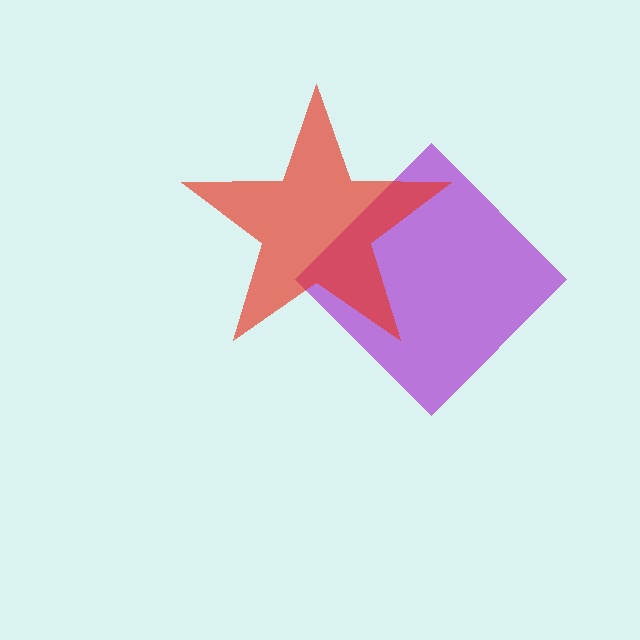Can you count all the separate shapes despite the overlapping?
Yes, there are 2 separate shapes.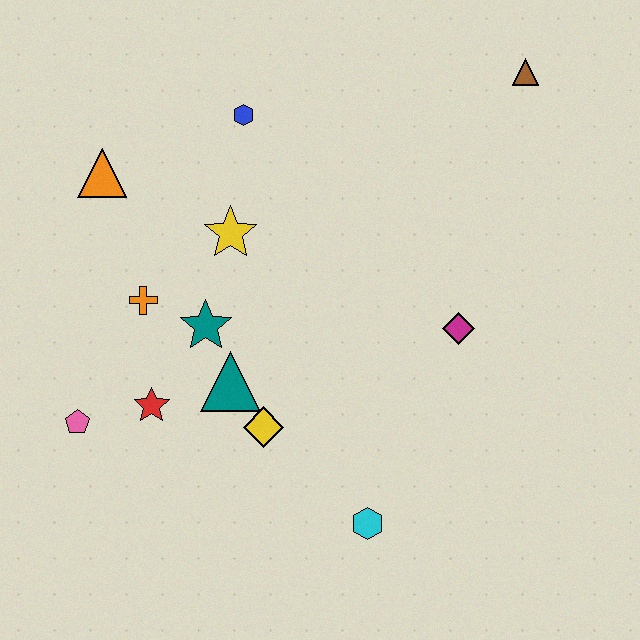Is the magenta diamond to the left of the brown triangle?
Yes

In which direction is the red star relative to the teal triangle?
The red star is to the left of the teal triangle.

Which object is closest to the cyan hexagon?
The yellow diamond is closest to the cyan hexagon.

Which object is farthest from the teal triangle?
The brown triangle is farthest from the teal triangle.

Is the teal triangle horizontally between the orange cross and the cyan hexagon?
Yes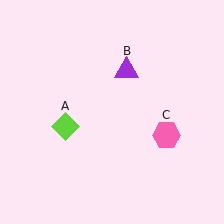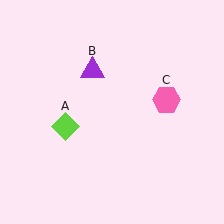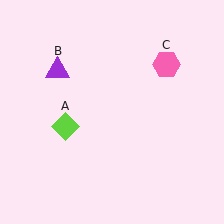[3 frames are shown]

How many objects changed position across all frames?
2 objects changed position: purple triangle (object B), pink hexagon (object C).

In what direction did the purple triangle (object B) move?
The purple triangle (object B) moved left.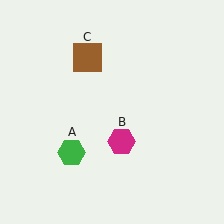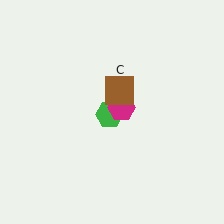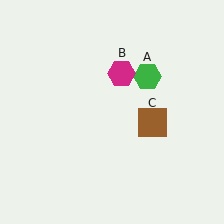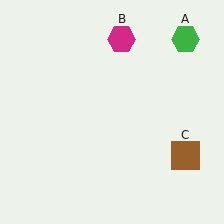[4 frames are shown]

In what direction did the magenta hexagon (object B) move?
The magenta hexagon (object B) moved up.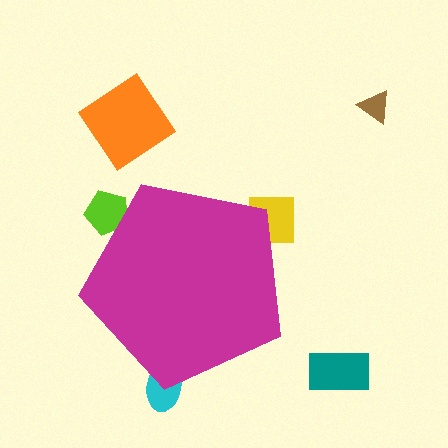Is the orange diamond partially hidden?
No, the orange diamond is fully visible.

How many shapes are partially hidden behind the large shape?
3 shapes are partially hidden.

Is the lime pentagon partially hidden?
Yes, the lime pentagon is partially hidden behind the magenta pentagon.